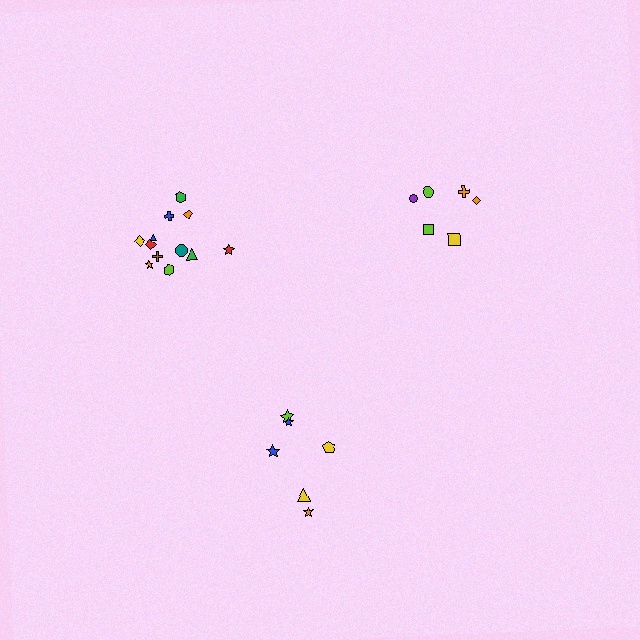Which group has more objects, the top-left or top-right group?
The top-left group.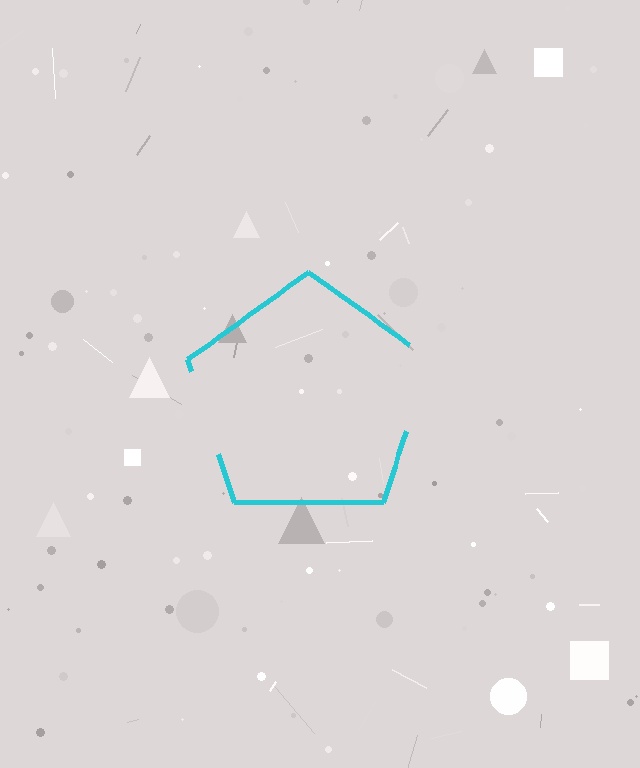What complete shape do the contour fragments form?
The contour fragments form a pentagon.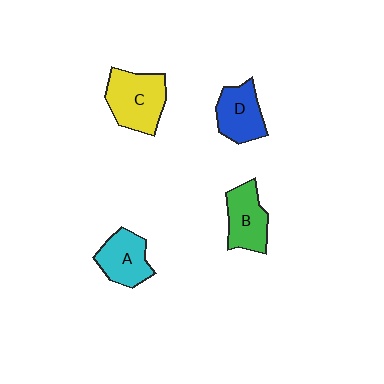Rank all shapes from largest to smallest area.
From largest to smallest: C (yellow), B (green), D (blue), A (cyan).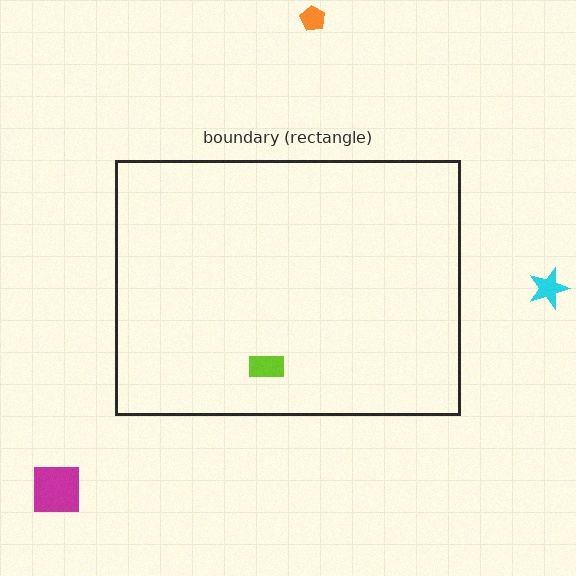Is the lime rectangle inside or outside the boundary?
Inside.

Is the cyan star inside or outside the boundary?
Outside.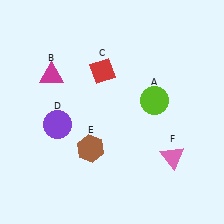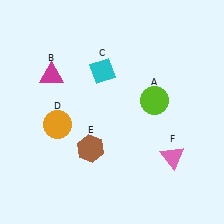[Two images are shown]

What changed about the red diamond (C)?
In Image 1, C is red. In Image 2, it changed to cyan.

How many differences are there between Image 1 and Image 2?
There are 2 differences between the two images.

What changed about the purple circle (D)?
In Image 1, D is purple. In Image 2, it changed to orange.